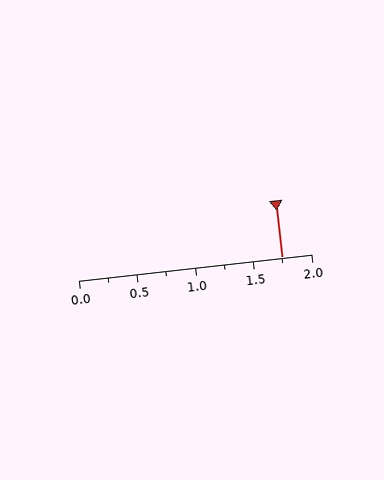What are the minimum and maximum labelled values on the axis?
The axis runs from 0.0 to 2.0.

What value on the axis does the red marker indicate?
The marker indicates approximately 1.75.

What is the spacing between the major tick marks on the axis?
The major ticks are spaced 0.5 apart.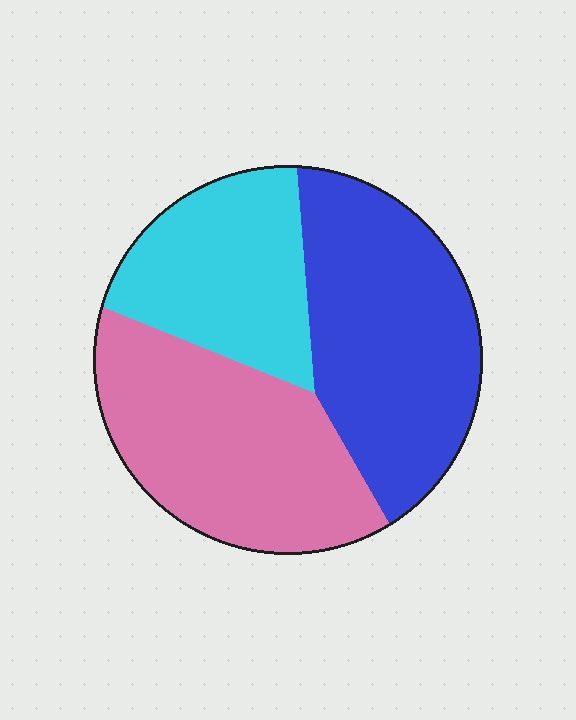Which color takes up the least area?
Cyan, at roughly 25%.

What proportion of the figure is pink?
Pink covers about 35% of the figure.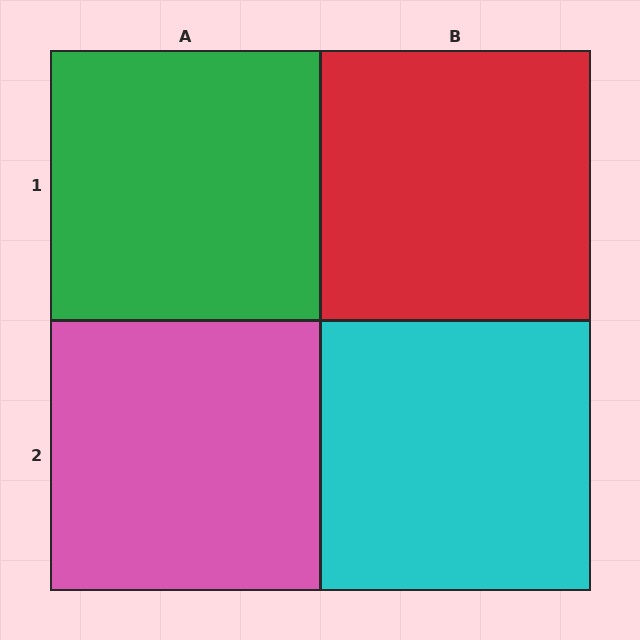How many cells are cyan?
1 cell is cyan.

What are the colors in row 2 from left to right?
Pink, cyan.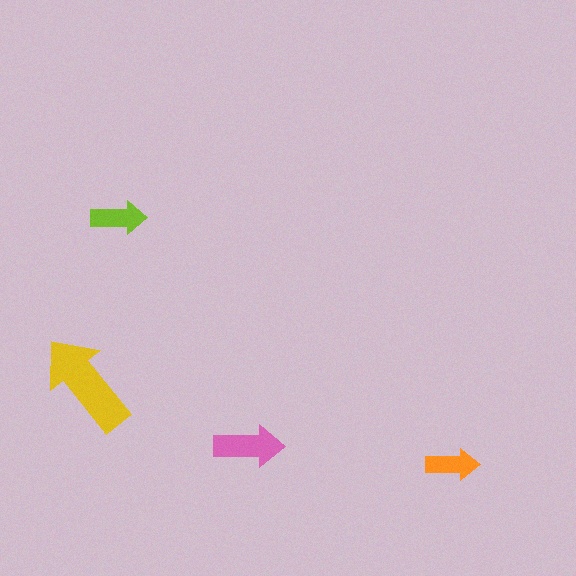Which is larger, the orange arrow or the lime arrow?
The lime one.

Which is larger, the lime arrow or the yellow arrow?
The yellow one.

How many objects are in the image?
There are 4 objects in the image.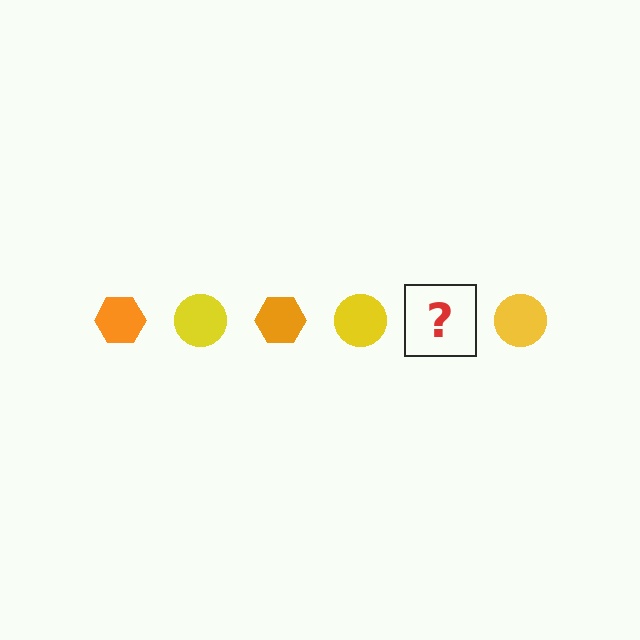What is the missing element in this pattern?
The missing element is an orange hexagon.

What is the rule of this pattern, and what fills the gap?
The rule is that the pattern alternates between orange hexagon and yellow circle. The gap should be filled with an orange hexagon.